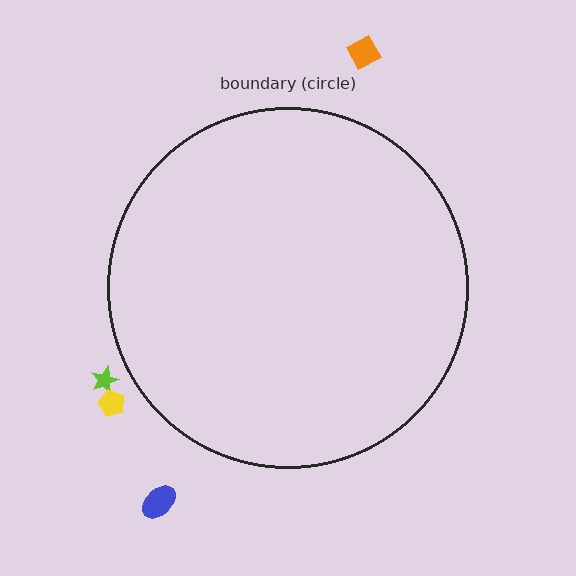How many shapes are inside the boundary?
0 inside, 4 outside.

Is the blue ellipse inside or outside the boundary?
Outside.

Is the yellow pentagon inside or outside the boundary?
Outside.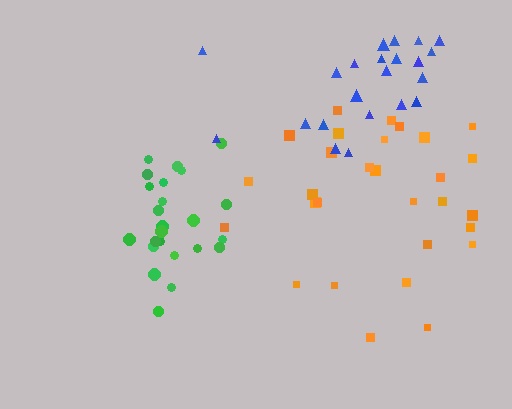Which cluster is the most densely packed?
Green.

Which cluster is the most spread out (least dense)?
Orange.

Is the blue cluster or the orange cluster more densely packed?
Blue.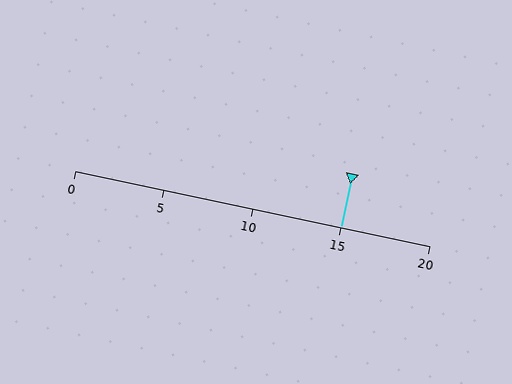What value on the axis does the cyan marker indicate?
The marker indicates approximately 15.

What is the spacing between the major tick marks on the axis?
The major ticks are spaced 5 apart.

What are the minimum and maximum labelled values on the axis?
The axis runs from 0 to 20.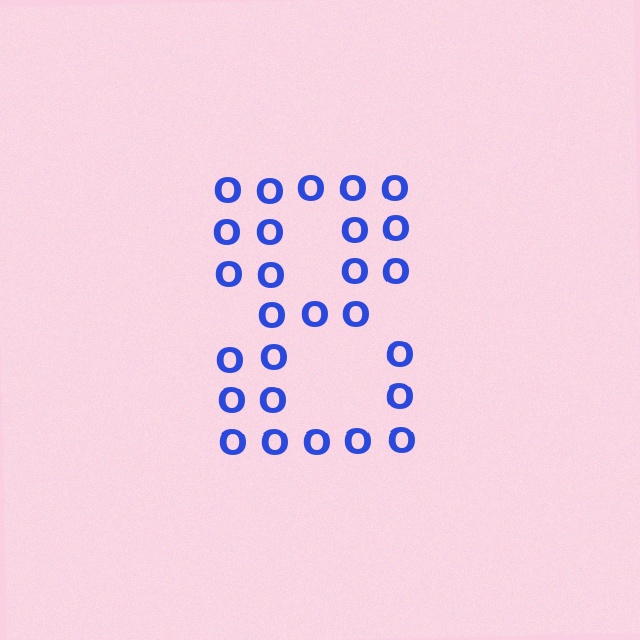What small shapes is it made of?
It is made of small letter O's.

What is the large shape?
The large shape is the digit 8.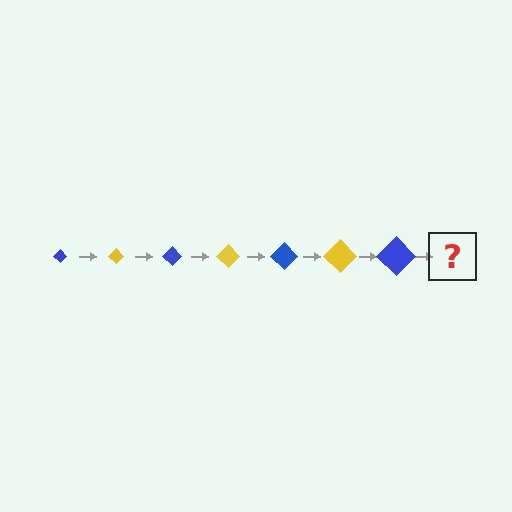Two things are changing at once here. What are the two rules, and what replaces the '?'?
The two rules are that the diamond grows larger each step and the color cycles through blue and yellow. The '?' should be a yellow diamond, larger than the previous one.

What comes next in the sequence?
The next element should be a yellow diamond, larger than the previous one.